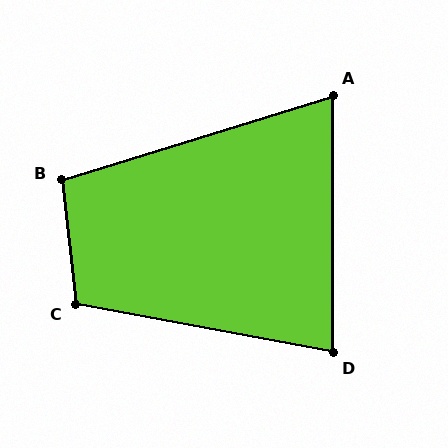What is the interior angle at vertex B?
Approximately 101 degrees (obtuse).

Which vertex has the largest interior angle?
C, at approximately 107 degrees.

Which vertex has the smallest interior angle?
A, at approximately 73 degrees.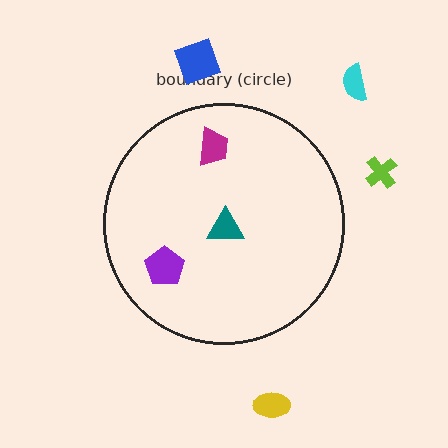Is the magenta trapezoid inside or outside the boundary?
Inside.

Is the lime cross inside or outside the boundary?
Outside.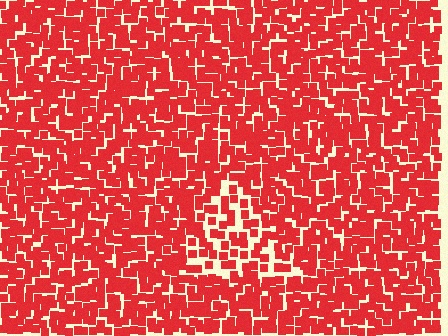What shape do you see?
I see a triangle.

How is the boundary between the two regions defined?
The boundary is defined by a change in element density (approximately 1.8x ratio). All elements are the same color, size, and shape.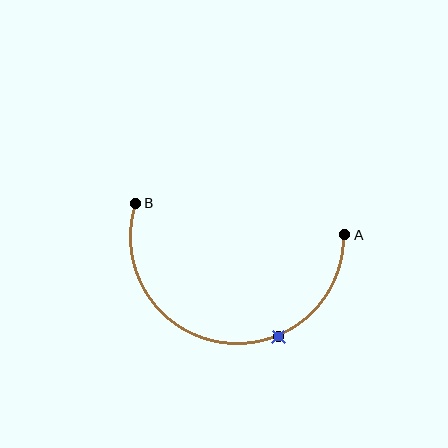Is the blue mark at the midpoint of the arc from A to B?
No. The blue mark lies on the arc but is closer to endpoint A. The arc midpoint would be at the point on the curve equidistant along the arc from both A and B.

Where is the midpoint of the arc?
The arc midpoint is the point on the curve farthest from the straight line joining A and B. It sits below that line.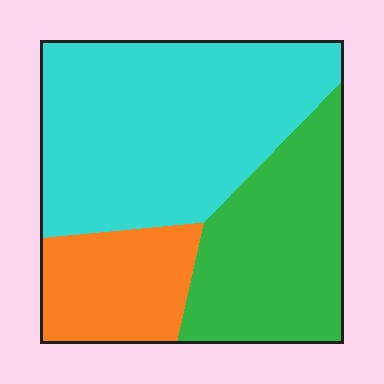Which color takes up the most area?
Cyan, at roughly 50%.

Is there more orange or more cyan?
Cyan.